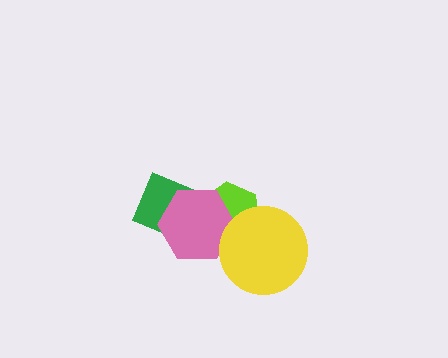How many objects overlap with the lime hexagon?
2 objects overlap with the lime hexagon.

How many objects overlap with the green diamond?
1 object overlaps with the green diamond.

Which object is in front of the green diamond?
The pink hexagon is in front of the green diamond.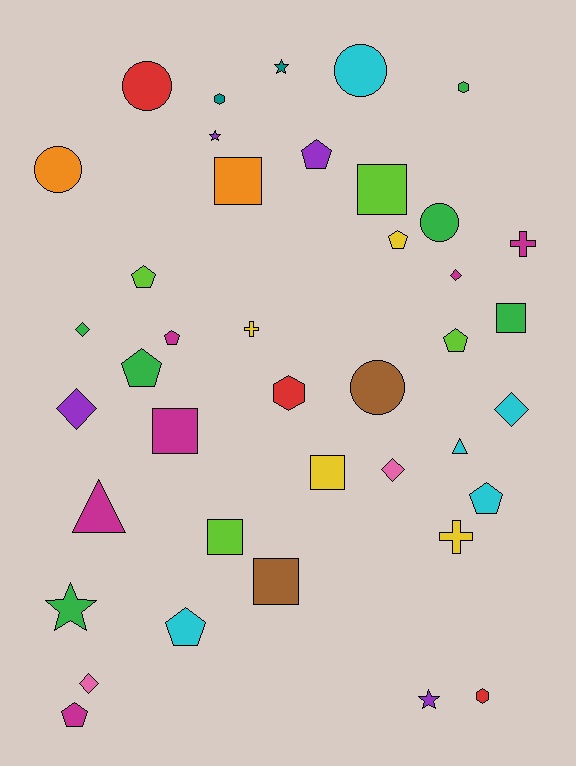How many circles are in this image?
There are 5 circles.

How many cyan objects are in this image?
There are 5 cyan objects.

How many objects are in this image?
There are 40 objects.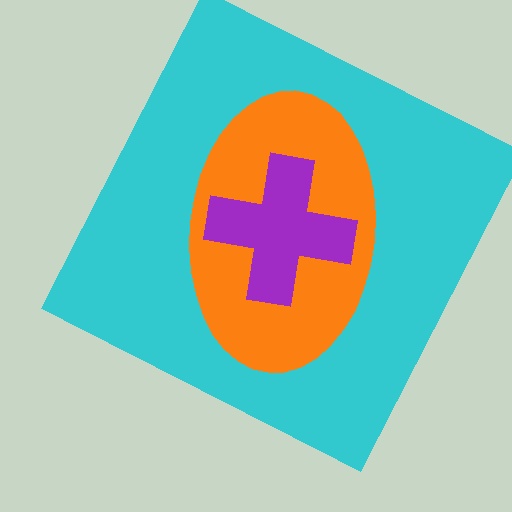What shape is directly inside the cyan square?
The orange ellipse.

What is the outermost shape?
The cyan square.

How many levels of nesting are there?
3.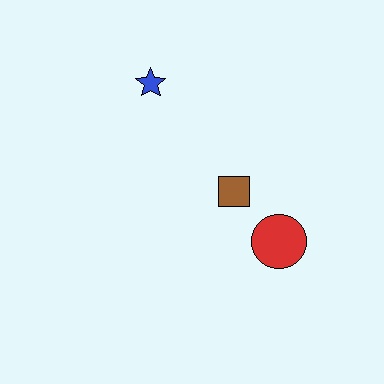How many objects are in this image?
There are 3 objects.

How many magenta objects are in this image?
There are no magenta objects.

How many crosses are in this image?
There are no crosses.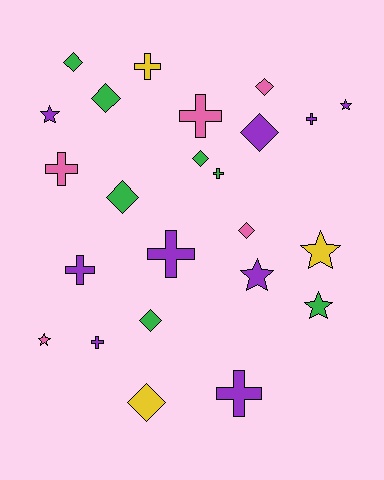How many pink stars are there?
There is 1 pink star.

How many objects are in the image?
There are 24 objects.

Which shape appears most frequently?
Diamond, with 9 objects.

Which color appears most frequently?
Purple, with 9 objects.